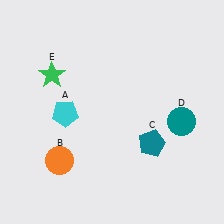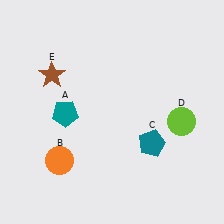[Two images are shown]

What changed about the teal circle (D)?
In Image 1, D is teal. In Image 2, it changed to lime.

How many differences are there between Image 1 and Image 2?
There are 3 differences between the two images.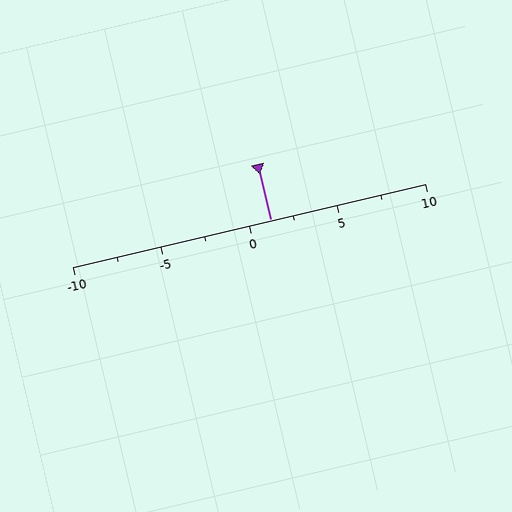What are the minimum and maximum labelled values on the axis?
The axis runs from -10 to 10.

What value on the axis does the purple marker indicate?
The marker indicates approximately 1.2.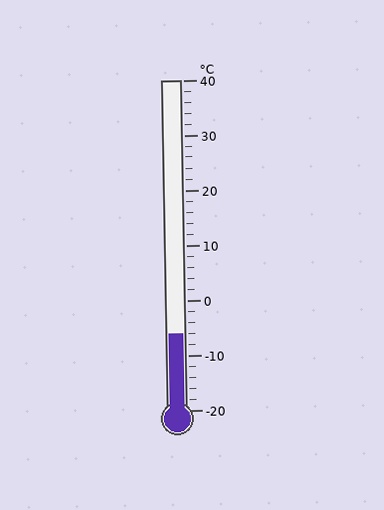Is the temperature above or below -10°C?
The temperature is above -10°C.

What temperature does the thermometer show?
The thermometer shows approximately -6°C.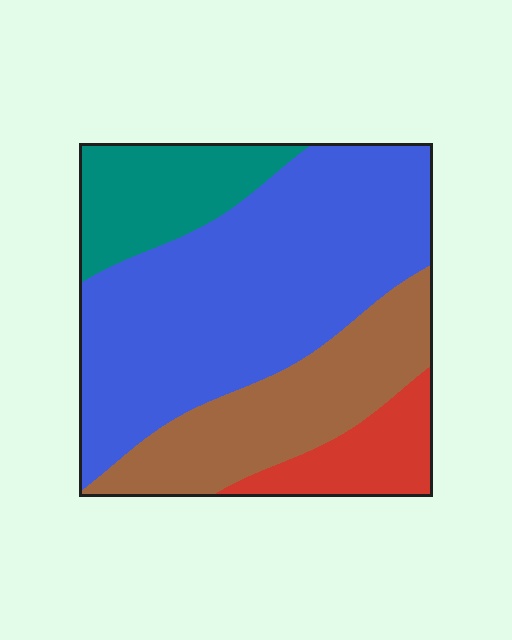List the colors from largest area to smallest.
From largest to smallest: blue, brown, teal, red.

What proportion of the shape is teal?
Teal takes up less than a quarter of the shape.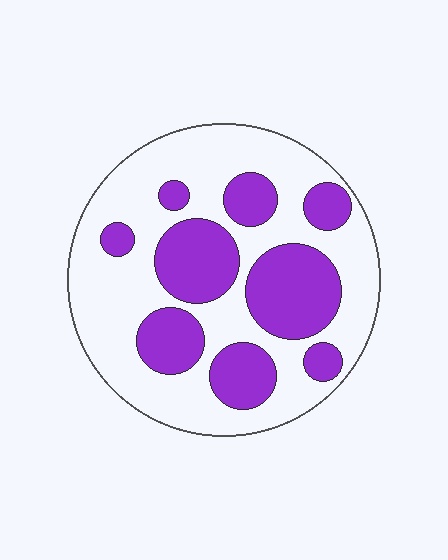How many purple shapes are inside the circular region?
9.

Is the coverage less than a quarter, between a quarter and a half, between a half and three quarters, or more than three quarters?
Between a quarter and a half.